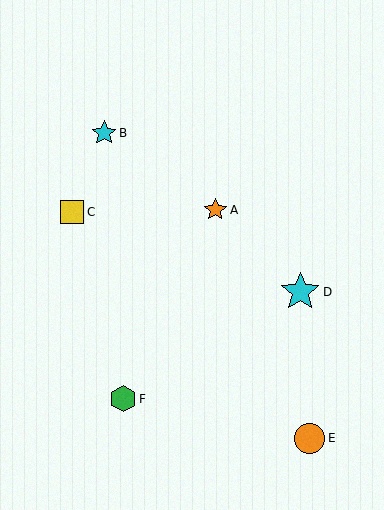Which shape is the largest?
The cyan star (labeled D) is the largest.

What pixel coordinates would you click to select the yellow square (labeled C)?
Click at (72, 212) to select the yellow square C.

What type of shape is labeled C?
Shape C is a yellow square.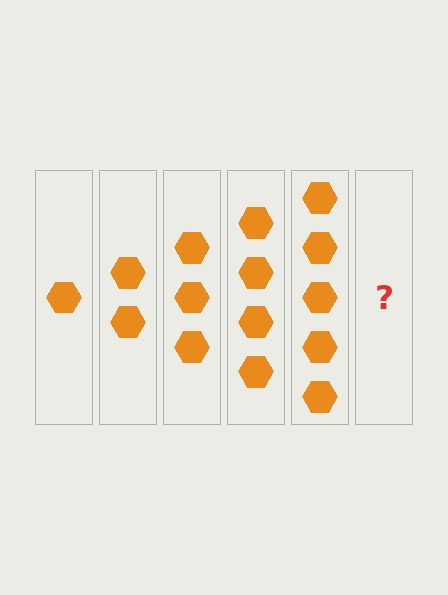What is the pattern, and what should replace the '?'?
The pattern is that each step adds one more hexagon. The '?' should be 6 hexagons.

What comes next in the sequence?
The next element should be 6 hexagons.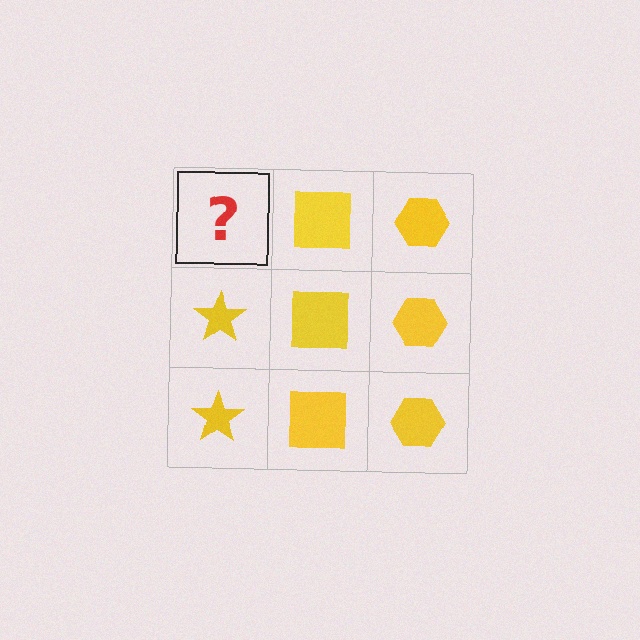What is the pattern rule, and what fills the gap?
The rule is that each column has a consistent shape. The gap should be filled with a yellow star.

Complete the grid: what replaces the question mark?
The question mark should be replaced with a yellow star.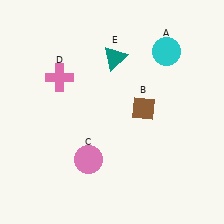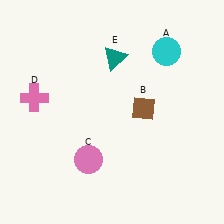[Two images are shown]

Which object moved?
The pink cross (D) moved left.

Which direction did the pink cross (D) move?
The pink cross (D) moved left.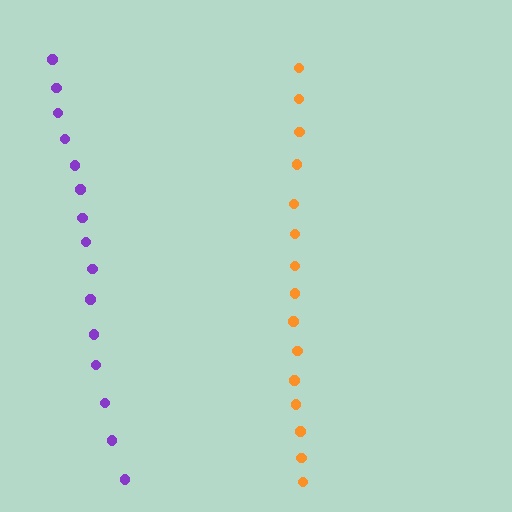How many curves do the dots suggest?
There are 2 distinct paths.